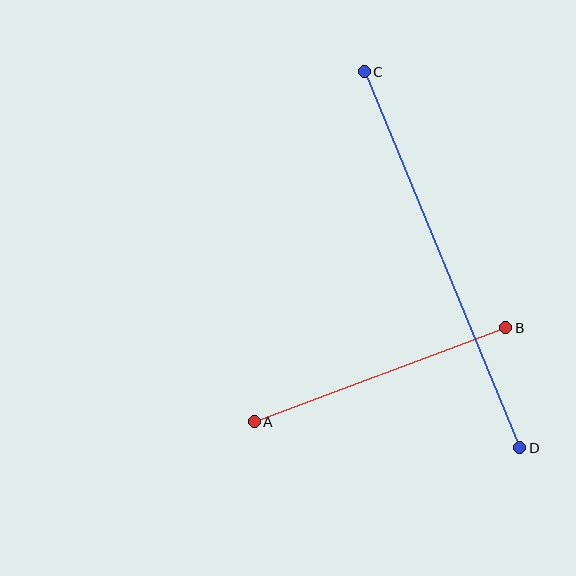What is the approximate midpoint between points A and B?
The midpoint is at approximately (380, 375) pixels.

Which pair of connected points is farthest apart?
Points C and D are farthest apart.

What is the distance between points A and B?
The distance is approximately 269 pixels.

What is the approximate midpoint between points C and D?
The midpoint is at approximately (442, 260) pixels.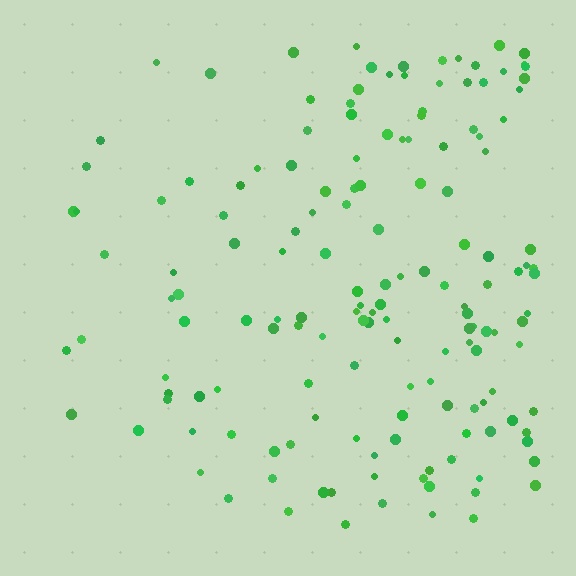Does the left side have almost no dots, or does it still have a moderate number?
Still a moderate number, just noticeably fewer than the right.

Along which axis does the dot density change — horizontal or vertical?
Horizontal.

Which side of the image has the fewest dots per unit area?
The left.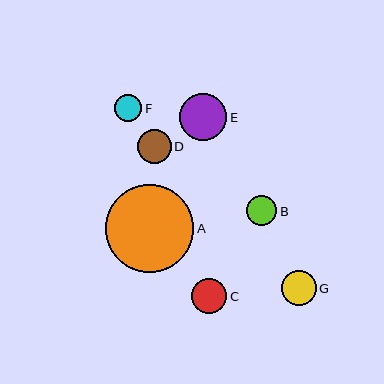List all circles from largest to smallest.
From largest to smallest: A, E, C, G, D, B, F.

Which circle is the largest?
Circle A is the largest with a size of approximately 88 pixels.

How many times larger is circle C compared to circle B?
Circle C is approximately 1.2 times the size of circle B.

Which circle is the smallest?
Circle F is the smallest with a size of approximately 27 pixels.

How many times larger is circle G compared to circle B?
Circle G is approximately 1.1 times the size of circle B.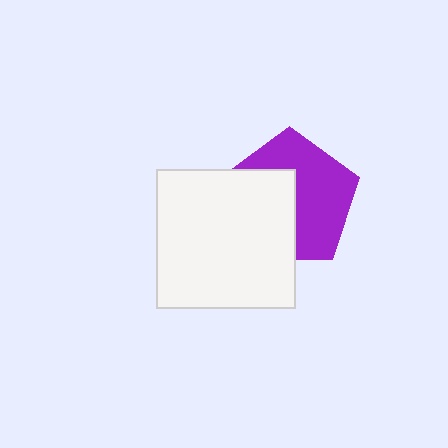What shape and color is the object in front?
The object in front is a white square.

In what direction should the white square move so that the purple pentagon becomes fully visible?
The white square should move toward the lower-left. That is the shortest direction to clear the overlap and leave the purple pentagon fully visible.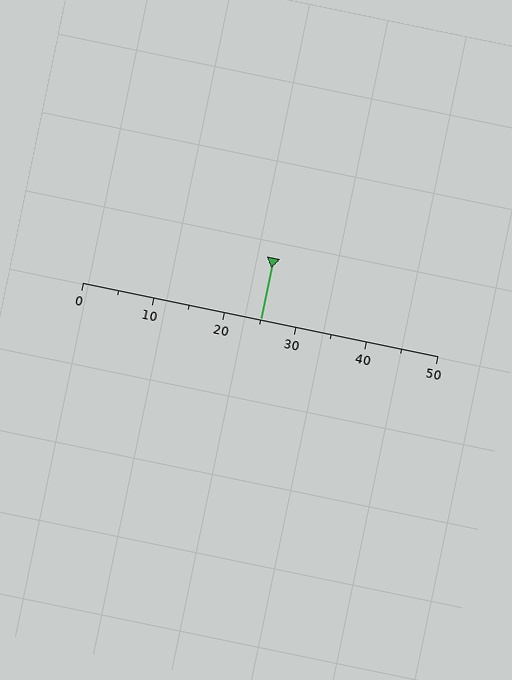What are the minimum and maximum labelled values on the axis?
The axis runs from 0 to 50.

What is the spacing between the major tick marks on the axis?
The major ticks are spaced 10 apart.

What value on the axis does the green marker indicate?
The marker indicates approximately 25.